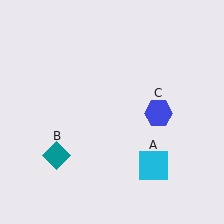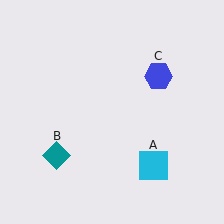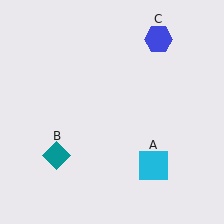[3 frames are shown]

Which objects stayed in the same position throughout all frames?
Cyan square (object A) and teal diamond (object B) remained stationary.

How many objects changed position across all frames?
1 object changed position: blue hexagon (object C).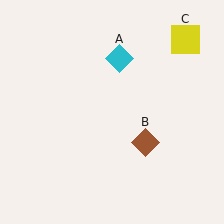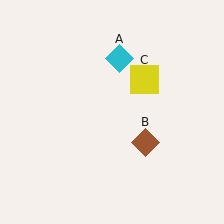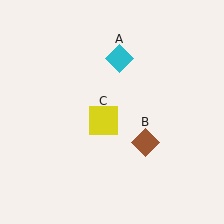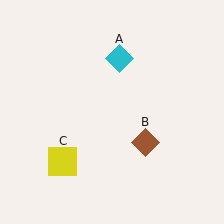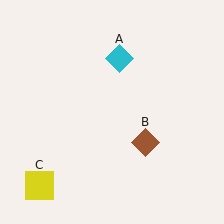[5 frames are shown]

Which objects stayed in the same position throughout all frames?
Cyan diamond (object A) and brown diamond (object B) remained stationary.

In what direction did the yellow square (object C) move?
The yellow square (object C) moved down and to the left.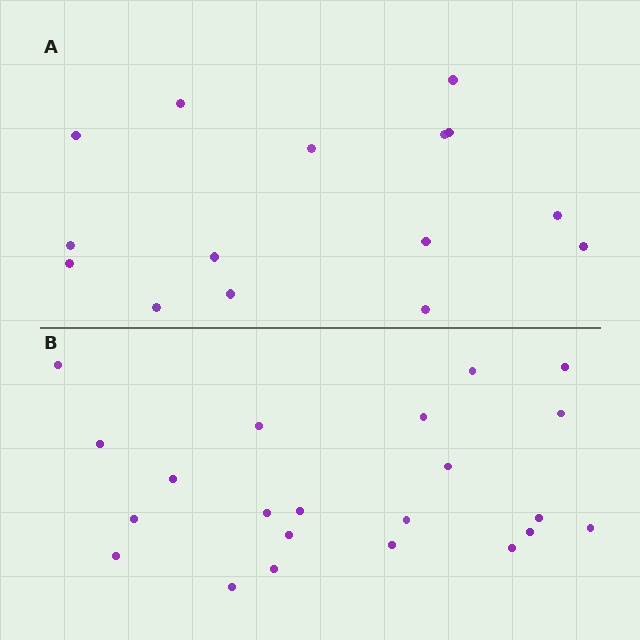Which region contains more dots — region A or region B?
Region B (the bottom region) has more dots.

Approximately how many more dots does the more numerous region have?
Region B has roughly 8 or so more dots than region A.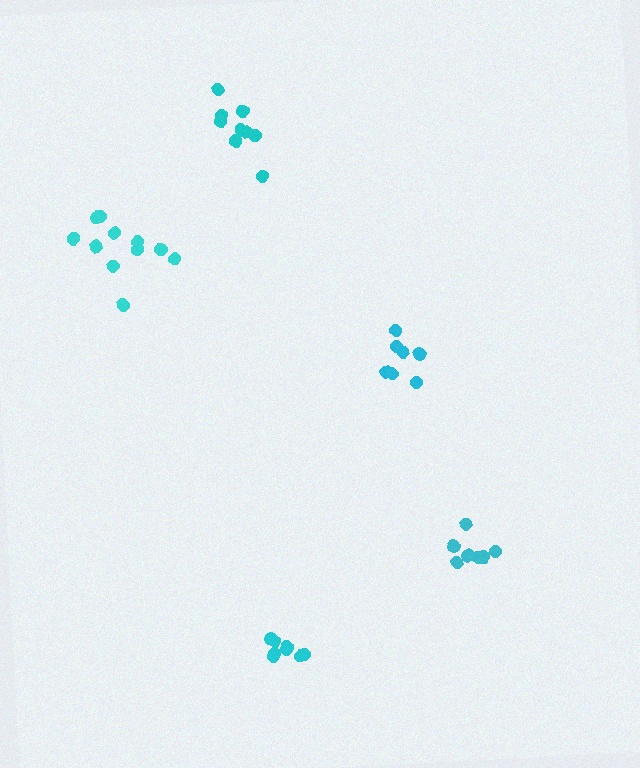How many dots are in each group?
Group 1: 8 dots, Group 2: 11 dots, Group 3: 9 dots, Group 4: 7 dots, Group 5: 7 dots (42 total).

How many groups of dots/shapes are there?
There are 5 groups.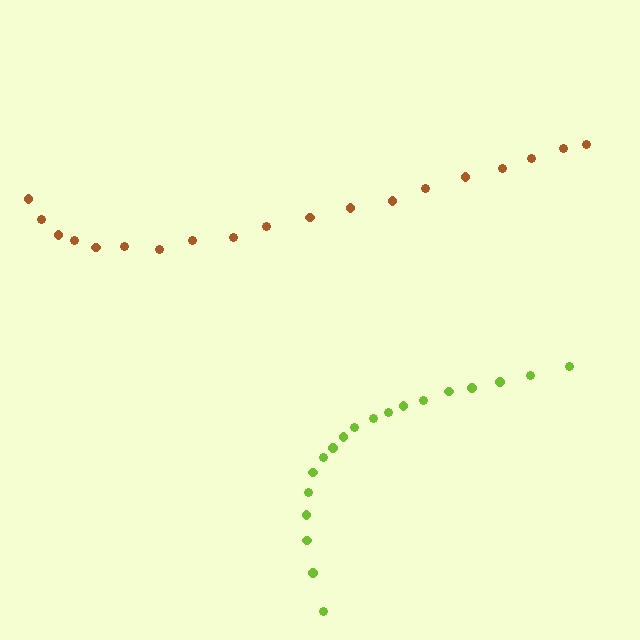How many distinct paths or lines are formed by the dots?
There are 2 distinct paths.